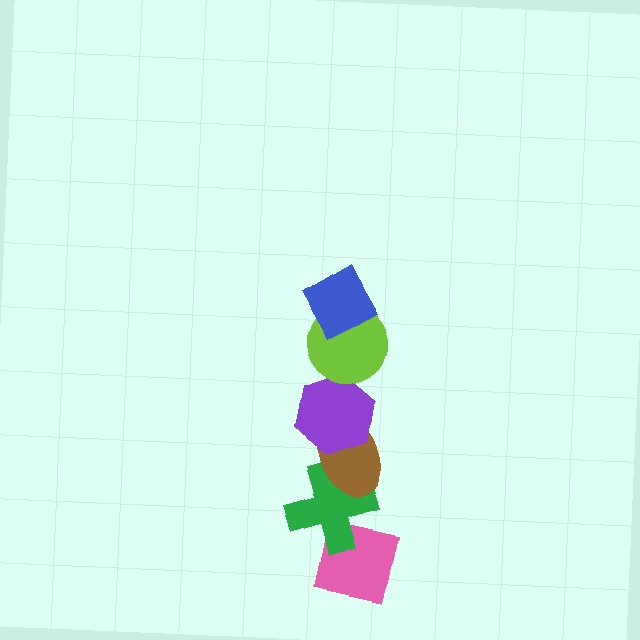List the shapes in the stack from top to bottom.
From top to bottom: the blue diamond, the lime circle, the purple hexagon, the brown ellipse, the green cross, the pink square.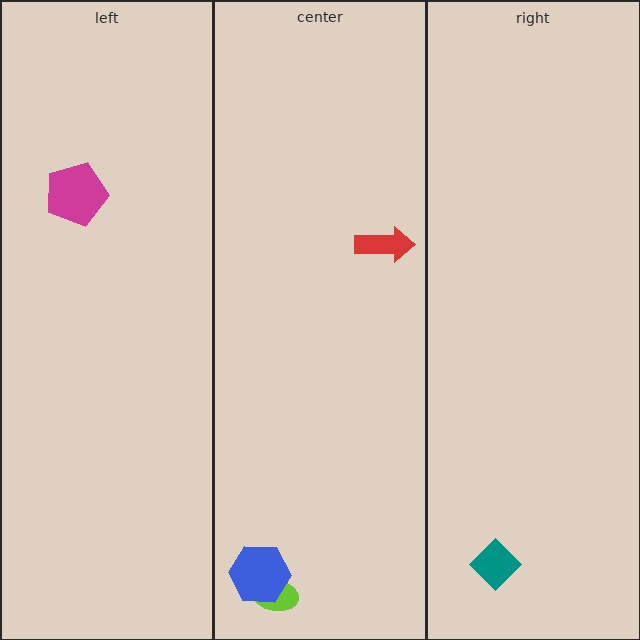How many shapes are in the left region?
1.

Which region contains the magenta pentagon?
The left region.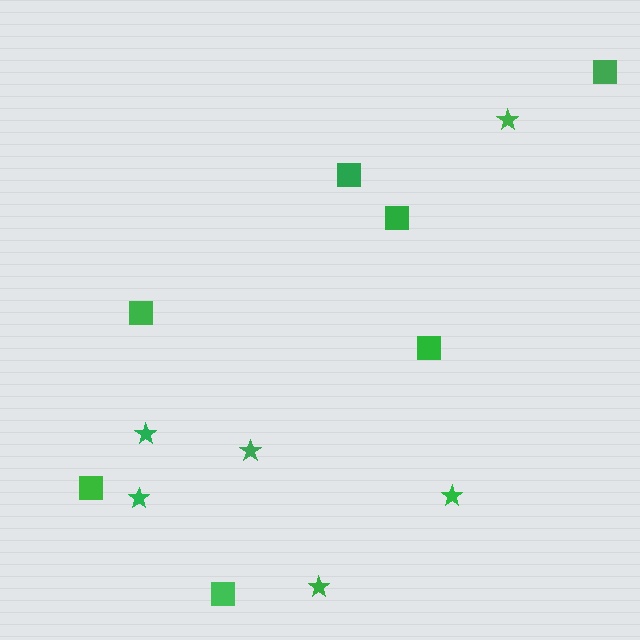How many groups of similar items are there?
There are 2 groups: one group of squares (7) and one group of stars (6).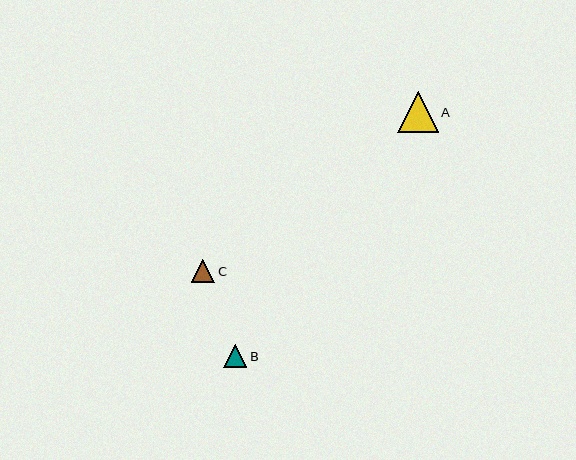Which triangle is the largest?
Triangle A is the largest with a size of approximately 40 pixels.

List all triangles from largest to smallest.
From largest to smallest: A, C, B.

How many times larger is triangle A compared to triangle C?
Triangle A is approximately 1.7 times the size of triangle C.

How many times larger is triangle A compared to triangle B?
Triangle A is approximately 1.7 times the size of triangle B.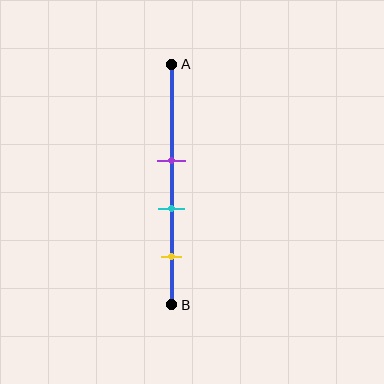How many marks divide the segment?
There are 3 marks dividing the segment.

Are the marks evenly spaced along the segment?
Yes, the marks are approximately evenly spaced.